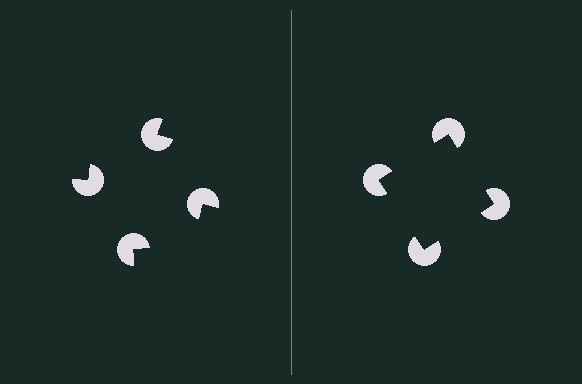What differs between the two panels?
The pac-man discs are positioned identically on both sides; only the wedge orientations differ. On the right they align to a square; on the left they are misaligned.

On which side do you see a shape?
An illusory square appears on the right side. On the left side the wedge cuts are rotated, so no coherent shape forms.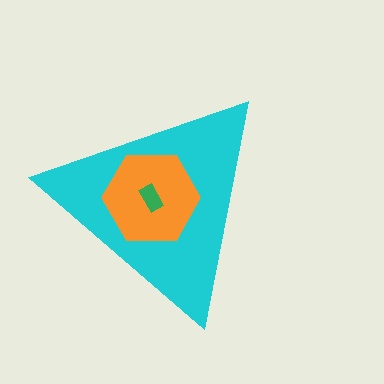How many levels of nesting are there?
3.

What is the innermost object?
The green rectangle.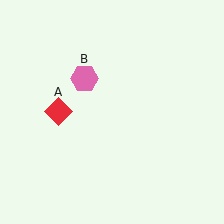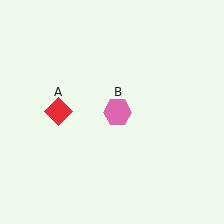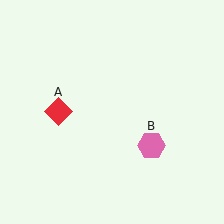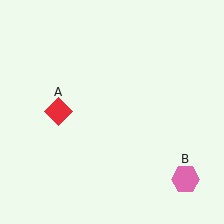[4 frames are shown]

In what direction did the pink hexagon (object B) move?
The pink hexagon (object B) moved down and to the right.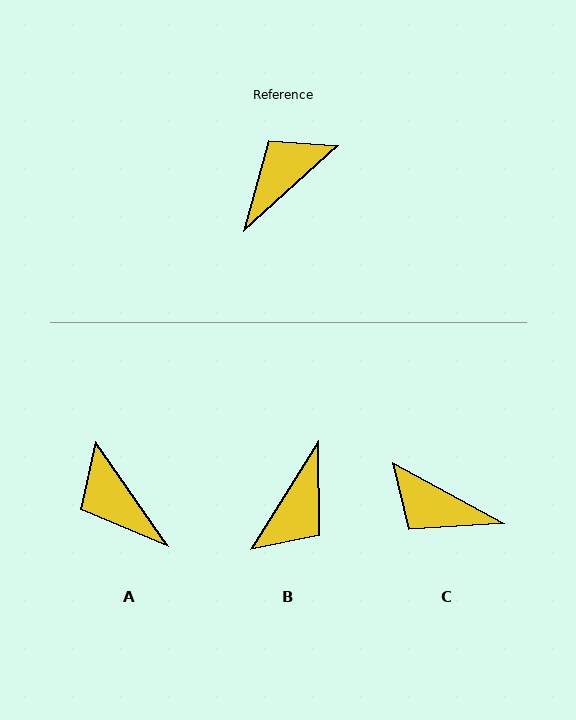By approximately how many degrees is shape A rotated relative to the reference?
Approximately 82 degrees counter-clockwise.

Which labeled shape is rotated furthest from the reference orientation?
B, about 164 degrees away.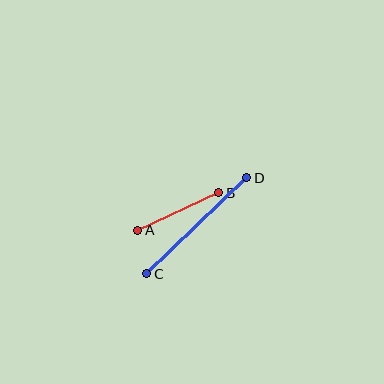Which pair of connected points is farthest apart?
Points C and D are farthest apart.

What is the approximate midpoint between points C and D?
The midpoint is at approximately (197, 226) pixels.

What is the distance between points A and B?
The distance is approximately 89 pixels.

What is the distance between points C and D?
The distance is approximately 138 pixels.